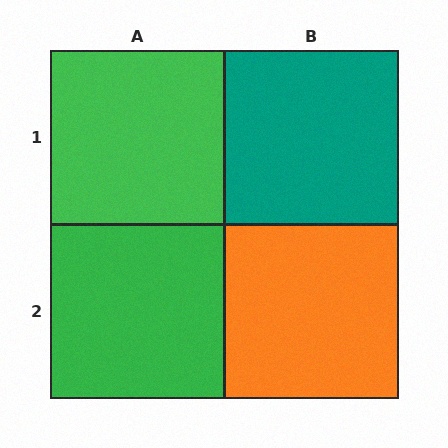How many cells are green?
2 cells are green.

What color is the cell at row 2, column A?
Green.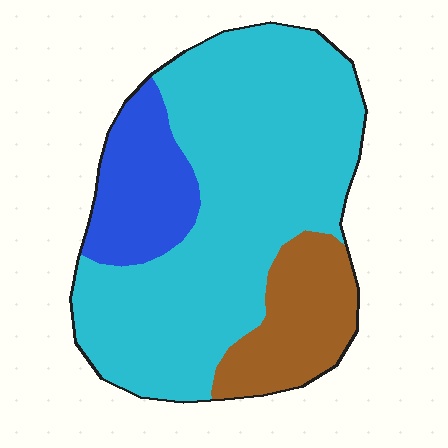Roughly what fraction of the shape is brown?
Brown takes up about one sixth (1/6) of the shape.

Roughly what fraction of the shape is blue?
Blue covers roughly 15% of the shape.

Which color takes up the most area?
Cyan, at roughly 65%.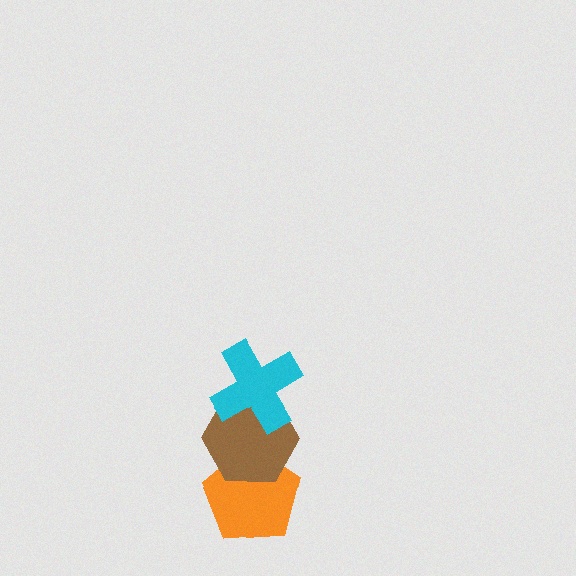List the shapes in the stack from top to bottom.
From top to bottom: the cyan cross, the brown hexagon, the orange pentagon.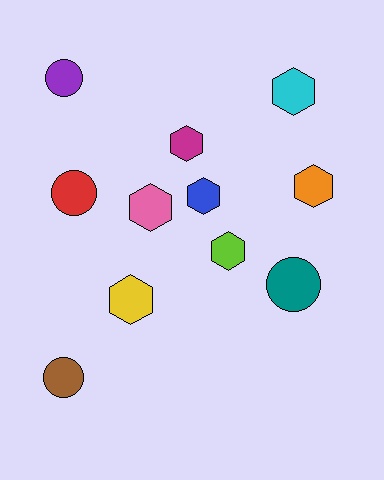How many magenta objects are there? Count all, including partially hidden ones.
There is 1 magenta object.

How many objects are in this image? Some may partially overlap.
There are 11 objects.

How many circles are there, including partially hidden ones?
There are 4 circles.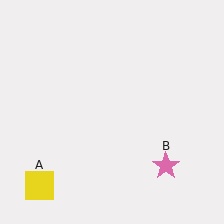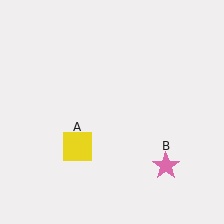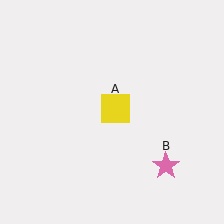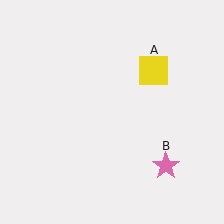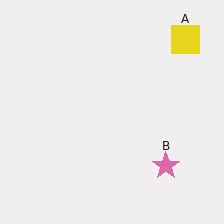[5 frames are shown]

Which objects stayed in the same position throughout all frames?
Pink star (object B) remained stationary.